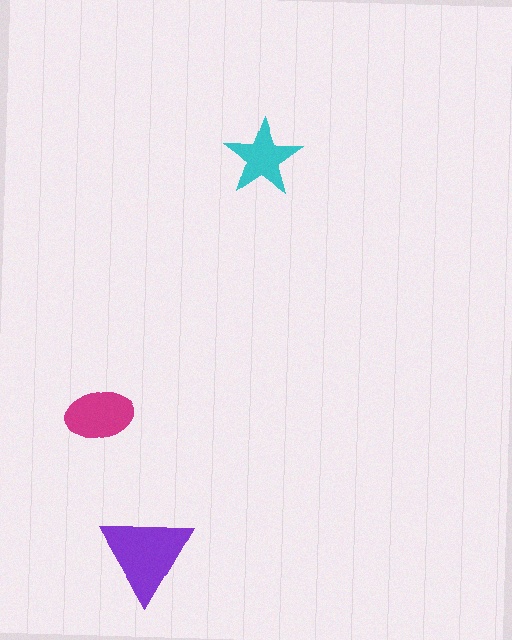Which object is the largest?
The purple triangle.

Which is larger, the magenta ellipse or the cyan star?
The magenta ellipse.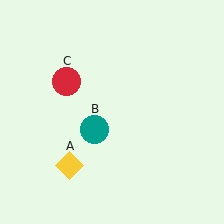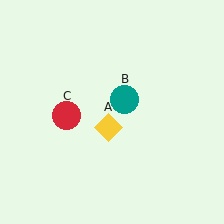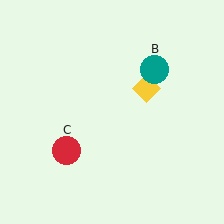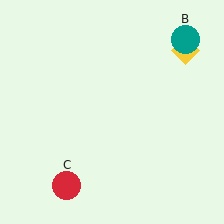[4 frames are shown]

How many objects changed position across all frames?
3 objects changed position: yellow diamond (object A), teal circle (object B), red circle (object C).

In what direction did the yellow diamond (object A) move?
The yellow diamond (object A) moved up and to the right.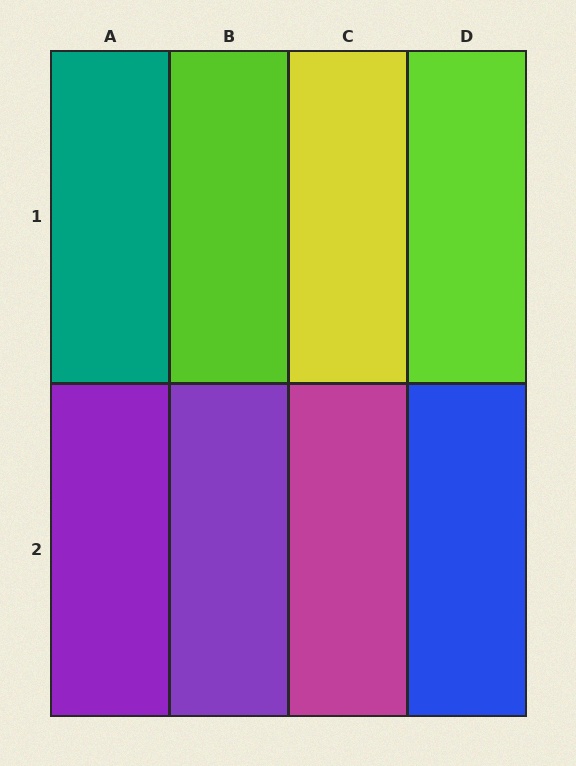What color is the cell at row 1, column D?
Lime.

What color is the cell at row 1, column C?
Yellow.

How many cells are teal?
1 cell is teal.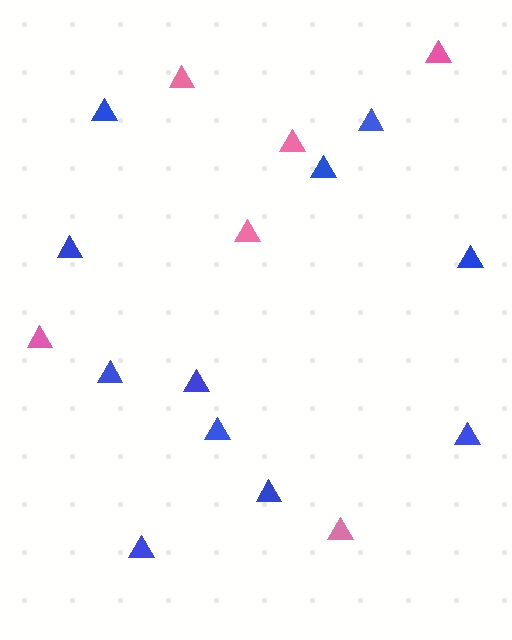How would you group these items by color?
There are 2 groups: one group of pink triangles (6) and one group of blue triangles (11).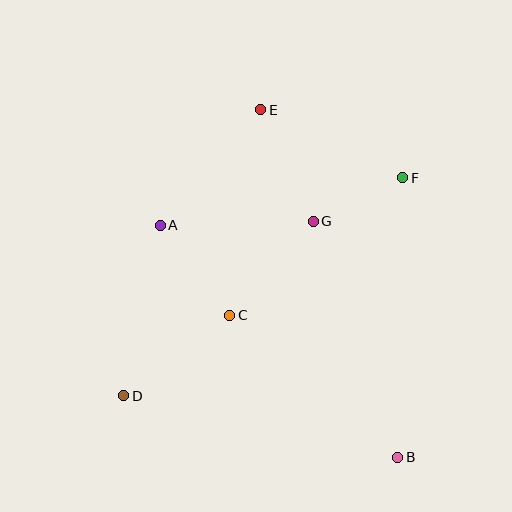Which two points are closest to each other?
Points F and G are closest to each other.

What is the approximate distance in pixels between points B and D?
The distance between B and D is approximately 281 pixels.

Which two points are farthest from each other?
Points B and E are farthest from each other.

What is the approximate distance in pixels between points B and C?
The distance between B and C is approximately 220 pixels.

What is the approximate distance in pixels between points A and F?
The distance between A and F is approximately 247 pixels.